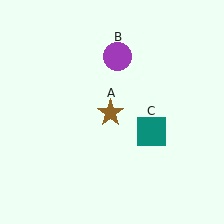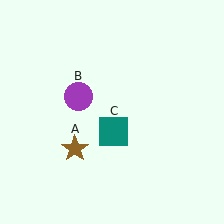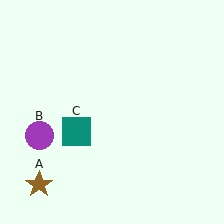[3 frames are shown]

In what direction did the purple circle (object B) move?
The purple circle (object B) moved down and to the left.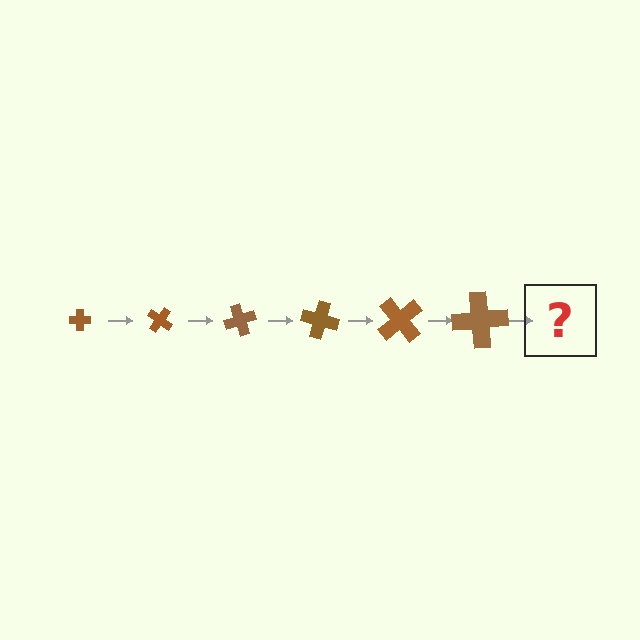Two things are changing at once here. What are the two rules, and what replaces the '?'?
The two rules are that the cross grows larger each step and it rotates 35 degrees each step. The '?' should be a cross, larger than the previous one and rotated 210 degrees from the start.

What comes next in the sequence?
The next element should be a cross, larger than the previous one and rotated 210 degrees from the start.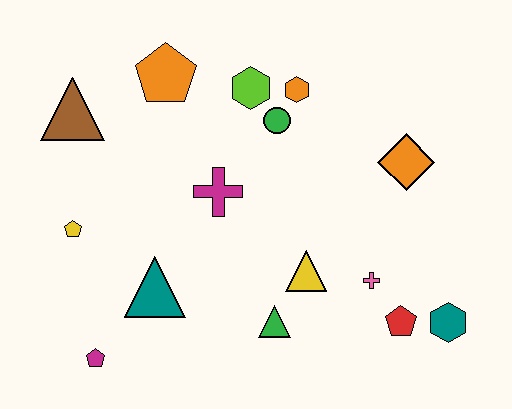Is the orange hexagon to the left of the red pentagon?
Yes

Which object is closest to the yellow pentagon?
The teal triangle is closest to the yellow pentagon.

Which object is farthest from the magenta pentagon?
The orange diamond is farthest from the magenta pentagon.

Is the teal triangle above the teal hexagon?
Yes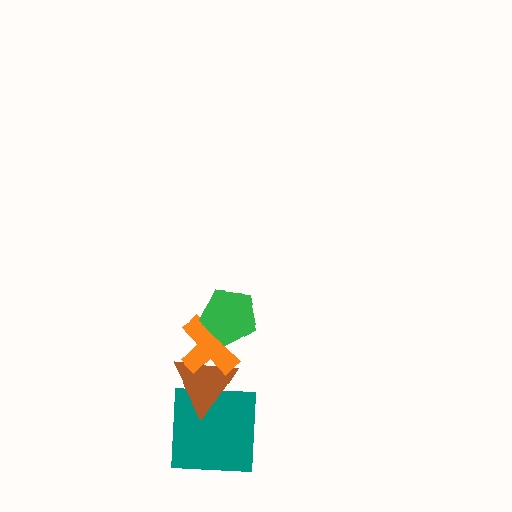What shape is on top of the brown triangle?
The orange cross is on top of the brown triangle.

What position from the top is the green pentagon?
The green pentagon is 1st from the top.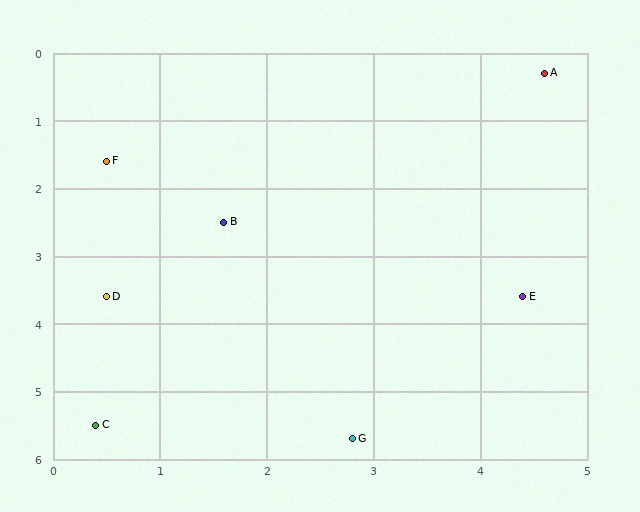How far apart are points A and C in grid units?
Points A and C are about 6.7 grid units apart.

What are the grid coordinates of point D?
Point D is at approximately (0.5, 3.6).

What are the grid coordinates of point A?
Point A is at approximately (4.6, 0.3).